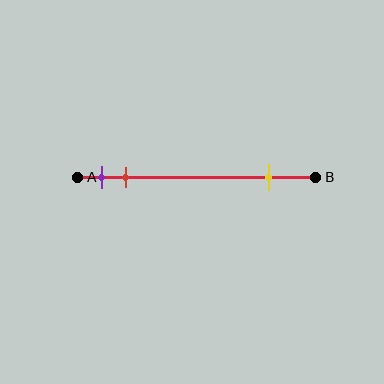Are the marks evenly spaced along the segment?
No, the marks are not evenly spaced.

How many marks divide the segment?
There are 3 marks dividing the segment.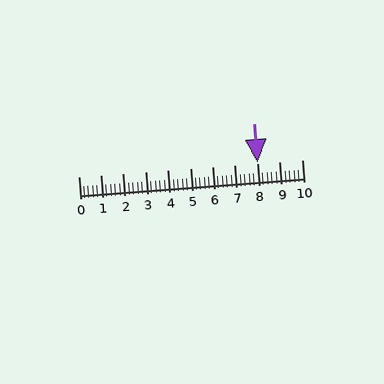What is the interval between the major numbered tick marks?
The major tick marks are spaced 1 units apart.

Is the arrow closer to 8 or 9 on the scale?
The arrow is closer to 8.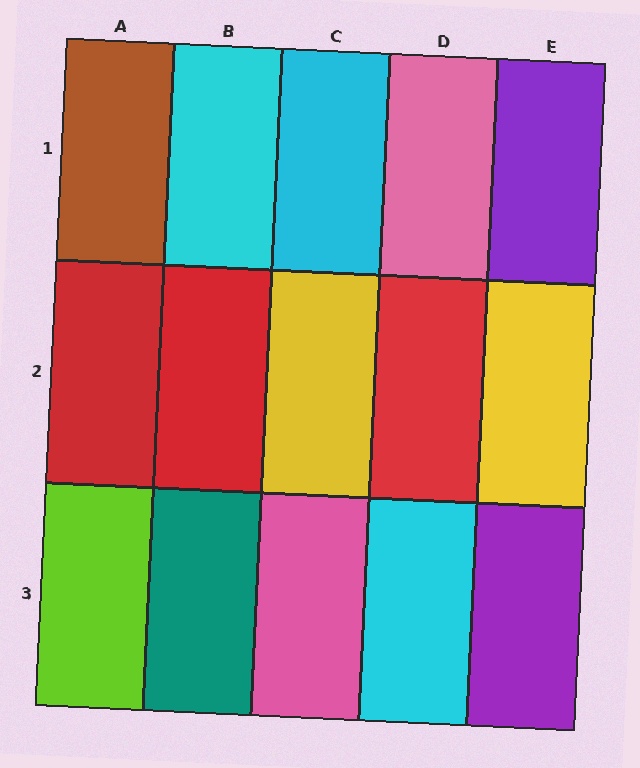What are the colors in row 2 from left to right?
Red, red, yellow, red, yellow.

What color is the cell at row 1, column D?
Pink.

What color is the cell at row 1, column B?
Cyan.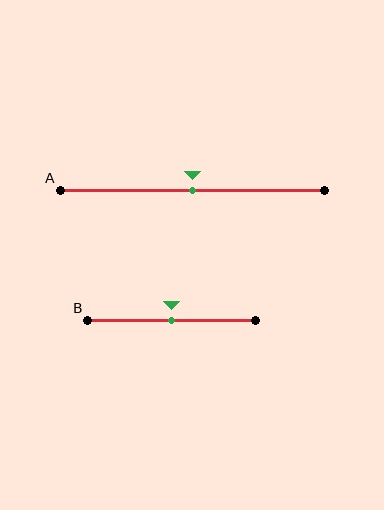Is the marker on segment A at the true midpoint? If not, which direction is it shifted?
Yes, the marker on segment A is at the true midpoint.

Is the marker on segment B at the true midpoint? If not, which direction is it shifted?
Yes, the marker on segment B is at the true midpoint.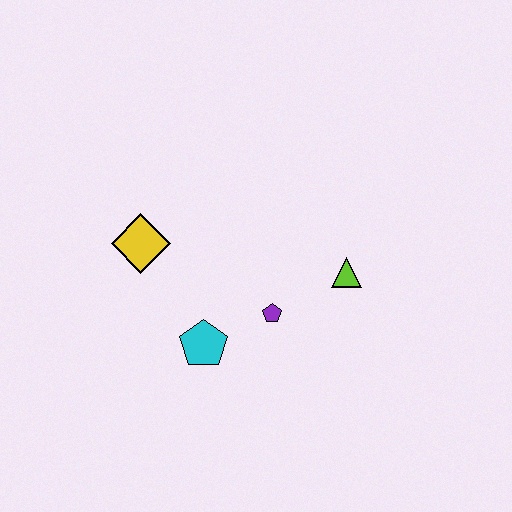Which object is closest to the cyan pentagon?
The purple pentagon is closest to the cyan pentagon.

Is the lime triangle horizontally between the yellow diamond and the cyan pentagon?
No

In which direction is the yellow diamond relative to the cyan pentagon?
The yellow diamond is above the cyan pentagon.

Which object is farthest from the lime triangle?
The yellow diamond is farthest from the lime triangle.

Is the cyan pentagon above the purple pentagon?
No